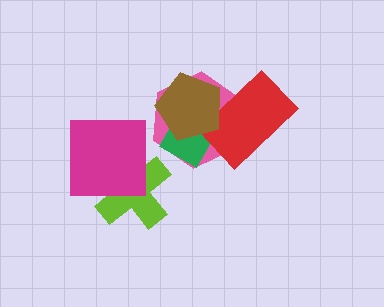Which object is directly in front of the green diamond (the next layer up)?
The red rectangle is directly in front of the green diamond.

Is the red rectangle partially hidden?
Yes, it is partially covered by another shape.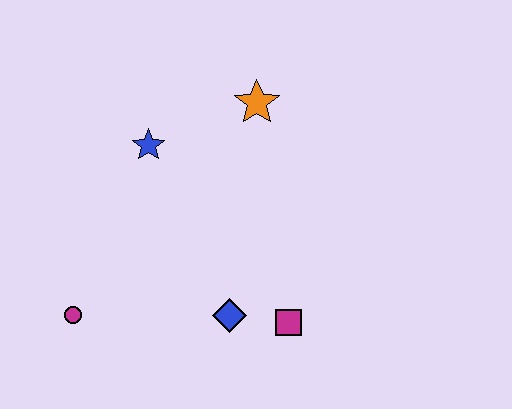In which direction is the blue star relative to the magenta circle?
The blue star is above the magenta circle.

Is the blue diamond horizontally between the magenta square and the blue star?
Yes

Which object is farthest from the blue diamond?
The orange star is farthest from the blue diamond.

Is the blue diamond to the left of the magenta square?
Yes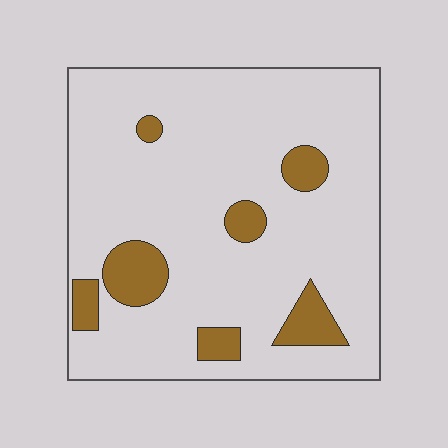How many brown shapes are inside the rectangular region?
7.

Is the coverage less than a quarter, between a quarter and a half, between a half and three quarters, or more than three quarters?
Less than a quarter.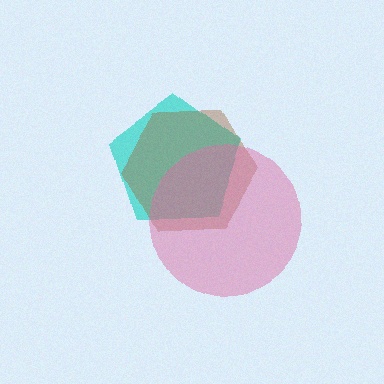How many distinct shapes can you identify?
There are 3 distinct shapes: a cyan pentagon, a brown hexagon, a pink circle.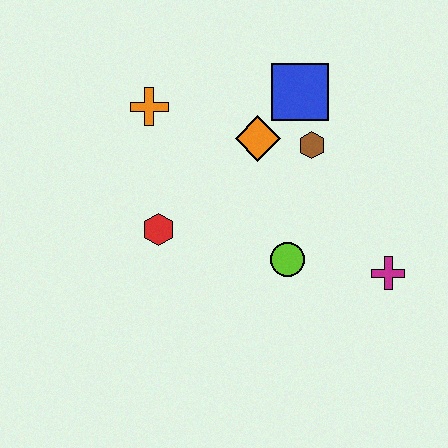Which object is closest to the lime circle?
The magenta cross is closest to the lime circle.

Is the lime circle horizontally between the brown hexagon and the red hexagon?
Yes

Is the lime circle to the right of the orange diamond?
Yes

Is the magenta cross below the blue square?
Yes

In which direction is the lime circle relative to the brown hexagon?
The lime circle is below the brown hexagon.